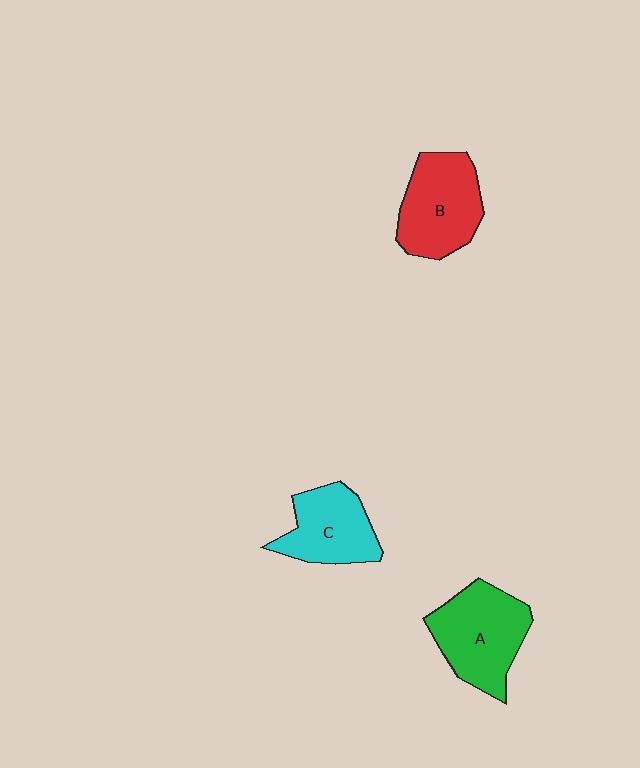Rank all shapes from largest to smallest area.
From largest to smallest: A (green), B (red), C (cyan).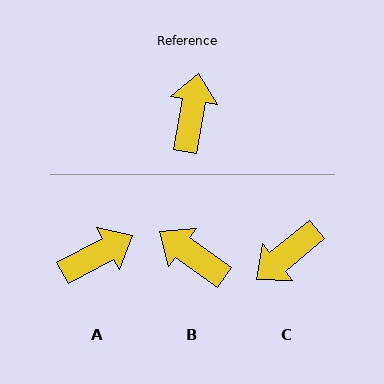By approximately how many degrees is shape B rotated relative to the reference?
Approximately 65 degrees counter-clockwise.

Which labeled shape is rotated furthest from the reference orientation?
C, about 140 degrees away.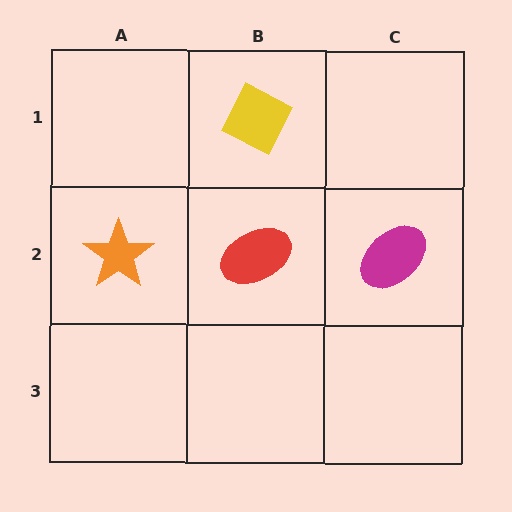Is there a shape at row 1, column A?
No, that cell is empty.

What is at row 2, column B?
A red ellipse.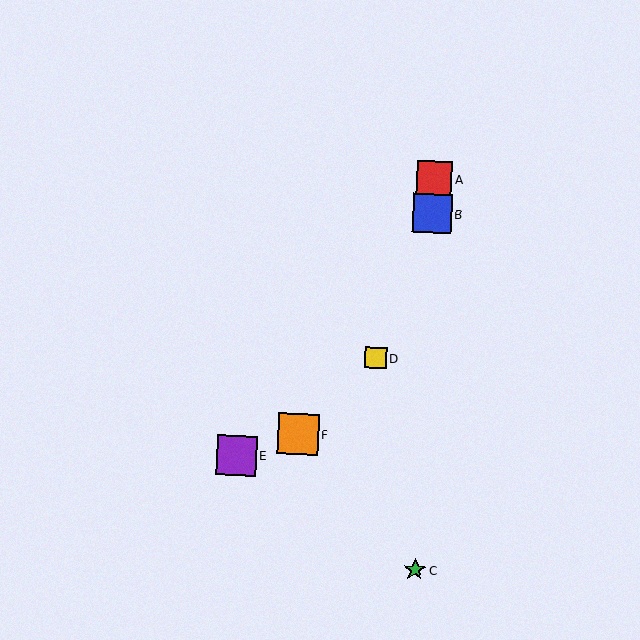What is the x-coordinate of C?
Object C is at x≈415.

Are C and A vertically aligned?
Yes, both are at x≈415.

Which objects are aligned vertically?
Objects A, B, C are aligned vertically.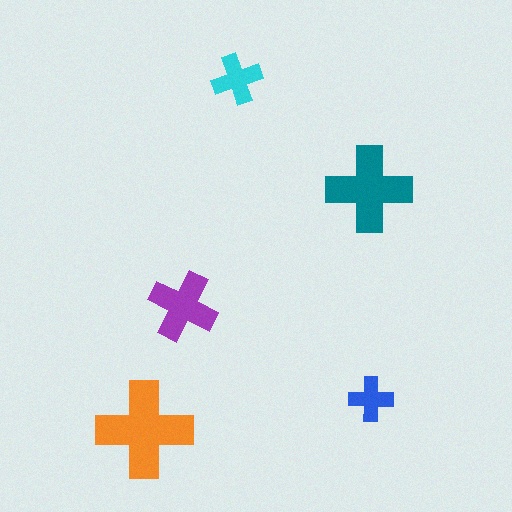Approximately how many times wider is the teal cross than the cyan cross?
About 1.5 times wider.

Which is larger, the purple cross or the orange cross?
The orange one.